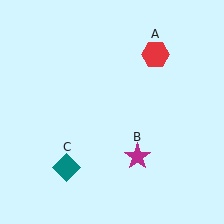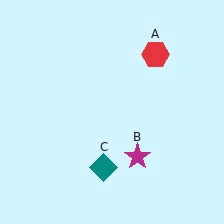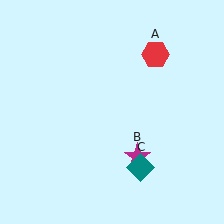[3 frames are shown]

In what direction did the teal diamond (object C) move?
The teal diamond (object C) moved right.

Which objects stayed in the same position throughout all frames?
Red hexagon (object A) and magenta star (object B) remained stationary.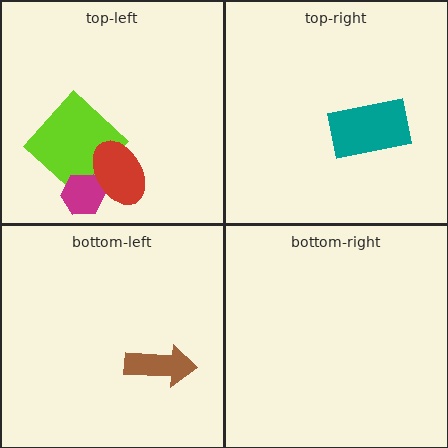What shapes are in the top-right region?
The teal rectangle.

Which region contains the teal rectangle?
The top-right region.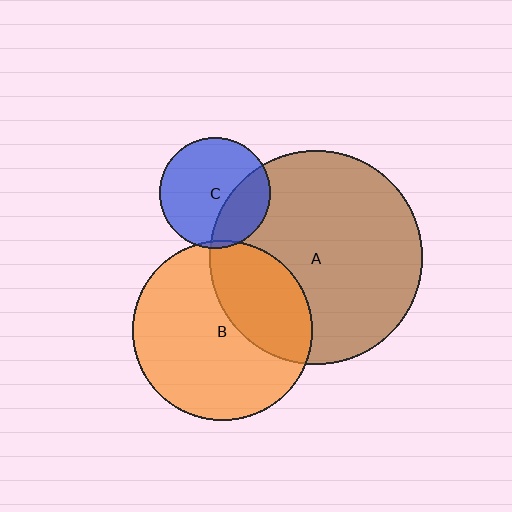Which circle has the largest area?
Circle A (brown).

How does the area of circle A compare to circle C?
Approximately 3.7 times.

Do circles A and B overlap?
Yes.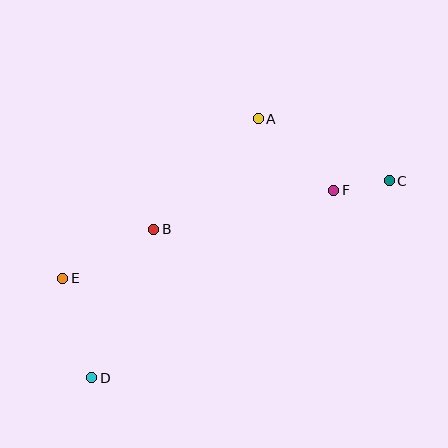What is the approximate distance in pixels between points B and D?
The distance between B and D is approximately 161 pixels.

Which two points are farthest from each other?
Points C and D are farthest from each other.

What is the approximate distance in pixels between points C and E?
The distance between C and E is approximately 341 pixels.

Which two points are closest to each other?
Points C and F are closest to each other.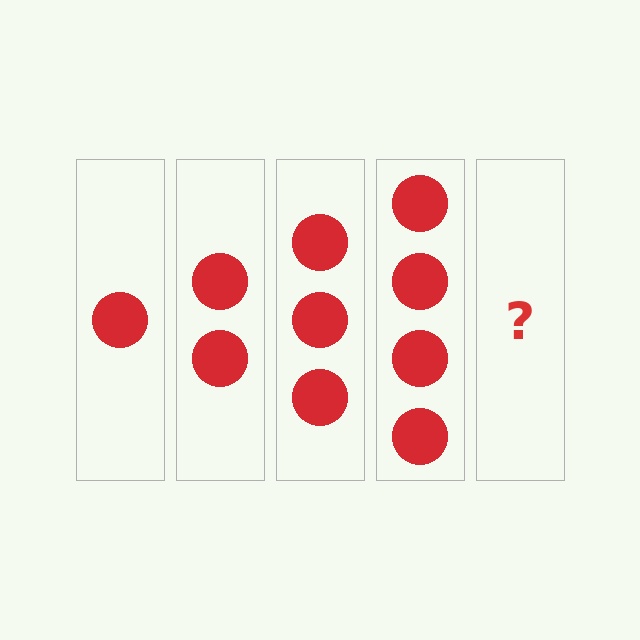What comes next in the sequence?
The next element should be 5 circles.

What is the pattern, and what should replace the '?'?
The pattern is that each step adds one more circle. The '?' should be 5 circles.